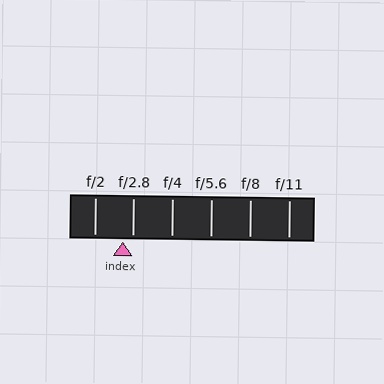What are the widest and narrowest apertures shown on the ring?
The widest aperture shown is f/2 and the narrowest is f/11.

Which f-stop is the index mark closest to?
The index mark is closest to f/2.8.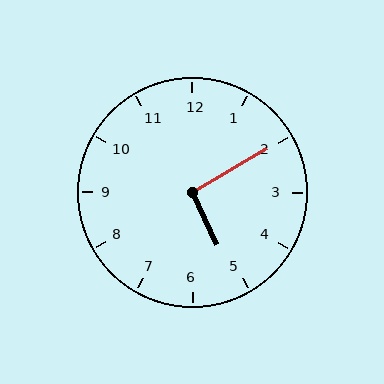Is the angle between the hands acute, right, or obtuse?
It is right.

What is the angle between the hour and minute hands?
Approximately 95 degrees.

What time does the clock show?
5:10.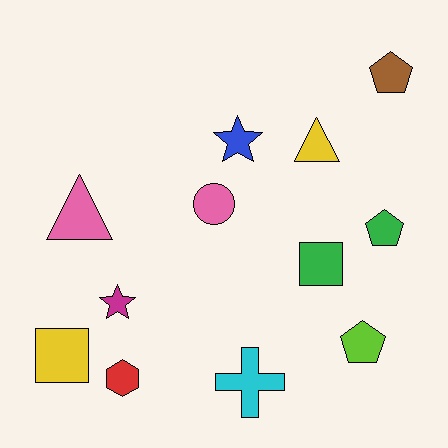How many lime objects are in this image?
There is 1 lime object.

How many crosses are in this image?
There is 1 cross.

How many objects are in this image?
There are 12 objects.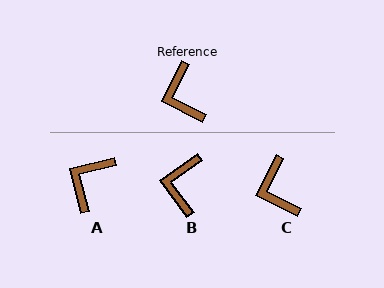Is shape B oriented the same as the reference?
No, it is off by about 28 degrees.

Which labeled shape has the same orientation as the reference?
C.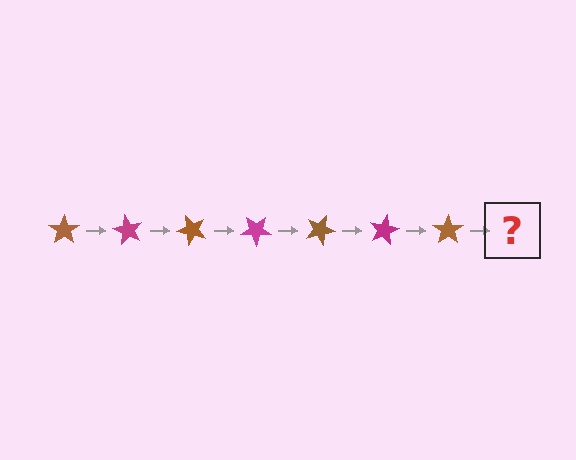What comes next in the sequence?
The next element should be a magenta star, rotated 420 degrees from the start.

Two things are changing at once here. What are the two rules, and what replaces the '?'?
The two rules are that it rotates 60 degrees each step and the color cycles through brown and magenta. The '?' should be a magenta star, rotated 420 degrees from the start.